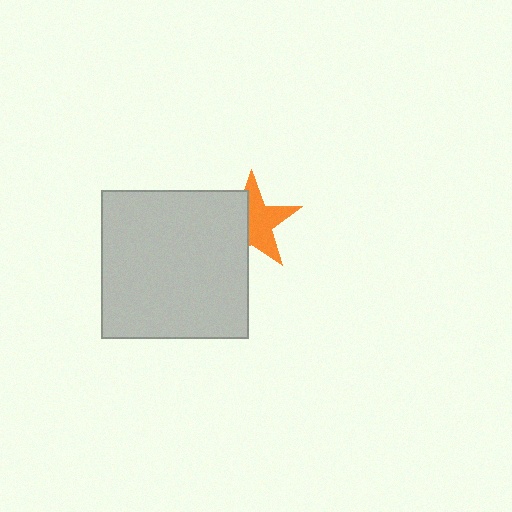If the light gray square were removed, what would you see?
You would see the complete orange star.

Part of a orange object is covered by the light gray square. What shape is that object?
It is a star.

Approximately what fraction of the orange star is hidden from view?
Roughly 44% of the orange star is hidden behind the light gray square.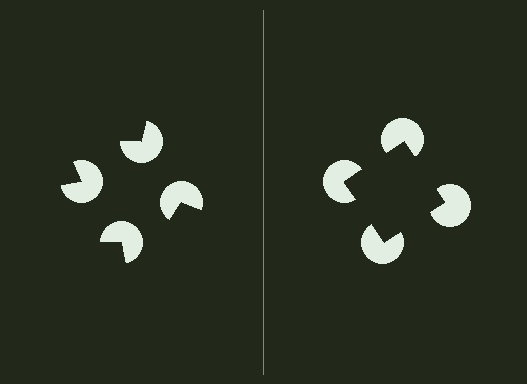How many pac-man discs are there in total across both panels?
8 — 4 on each side.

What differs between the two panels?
The pac-man discs are positioned identically on both sides; only the wedge orientations differ. On the right they align to a square; on the left they are misaligned.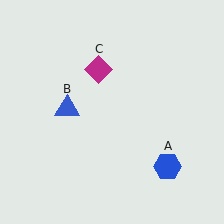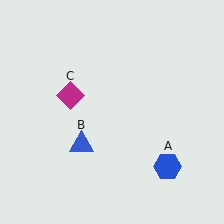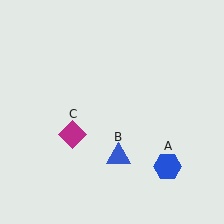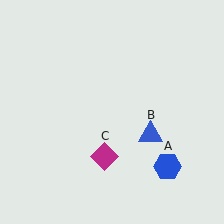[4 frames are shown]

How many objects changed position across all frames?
2 objects changed position: blue triangle (object B), magenta diamond (object C).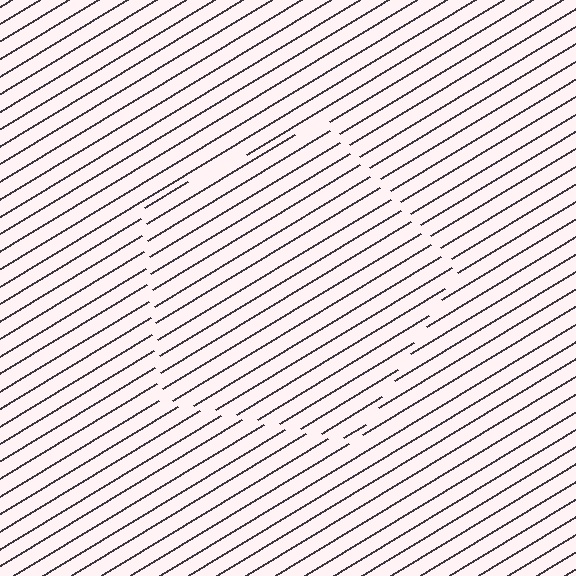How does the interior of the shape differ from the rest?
The interior of the shape contains the same grating, shifted by half a period — the contour is defined by the phase discontinuity where line-ends from the inner and outer gratings abut.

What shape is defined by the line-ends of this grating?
An illusory pentagon. The interior of the shape contains the same grating, shifted by half a period — the contour is defined by the phase discontinuity where line-ends from the inner and outer gratings abut.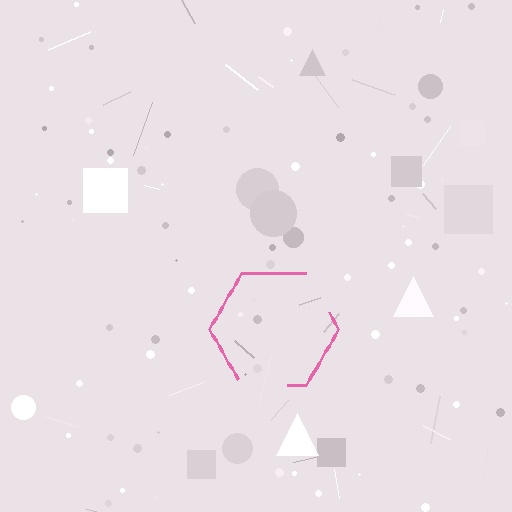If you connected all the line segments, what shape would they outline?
They would outline a hexagon.